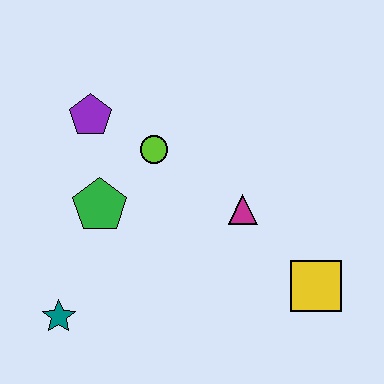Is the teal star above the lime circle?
No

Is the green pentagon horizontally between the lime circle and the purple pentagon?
Yes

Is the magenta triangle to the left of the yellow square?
Yes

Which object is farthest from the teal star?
The yellow square is farthest from the teal star.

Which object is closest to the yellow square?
The magenta triangle is closest to the yellow square.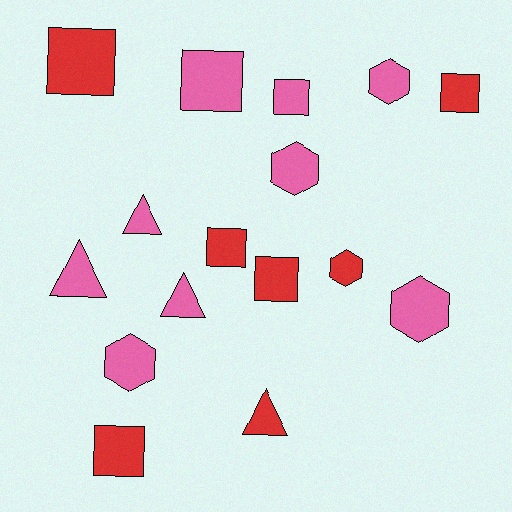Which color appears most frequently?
Pink, with 9 objects.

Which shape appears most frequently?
Square, with 7 objects.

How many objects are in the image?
There are 16 objects.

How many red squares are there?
There are 5 red squares.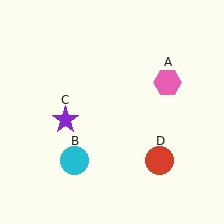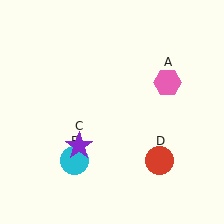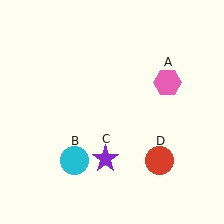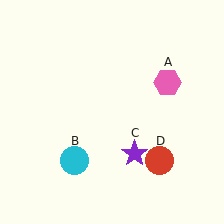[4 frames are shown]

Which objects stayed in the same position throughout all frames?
Pink hexagon (object A) and cyan circle (object B) and red circle (object D) remained stationary.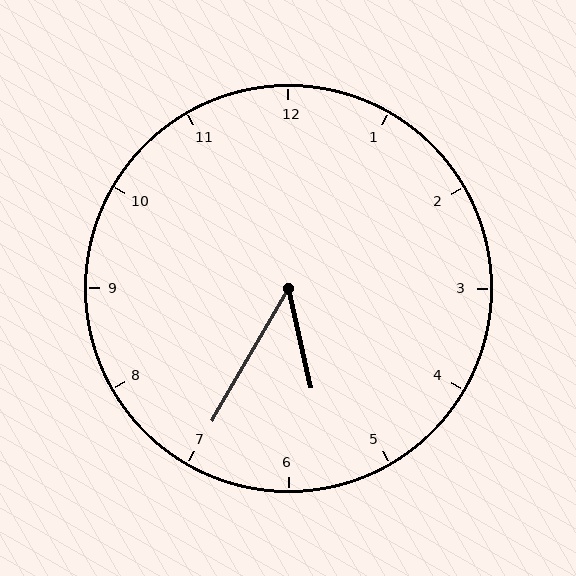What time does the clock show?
5:35.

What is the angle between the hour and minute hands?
Approximately 42 degrees.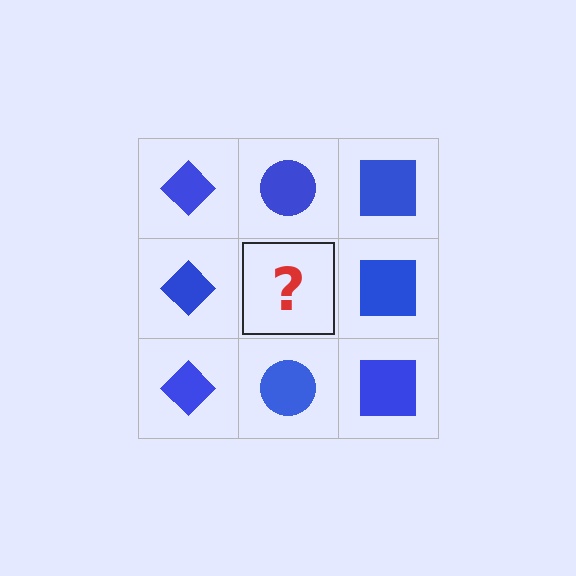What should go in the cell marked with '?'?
The missing cell should contain a blue circle.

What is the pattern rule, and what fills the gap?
The rule is that each column has a consistent shape. The gap should be filled with a blue circle.